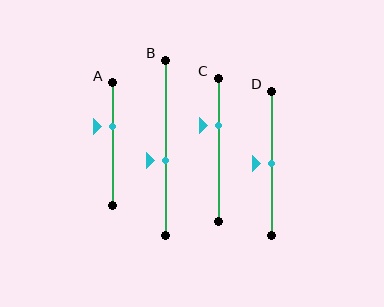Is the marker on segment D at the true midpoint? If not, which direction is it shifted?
Yes, the marker on segment D is at the true midpoint.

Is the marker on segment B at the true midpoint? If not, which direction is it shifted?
No, the marker on segment B is shifted downward by about 7% of the segment length.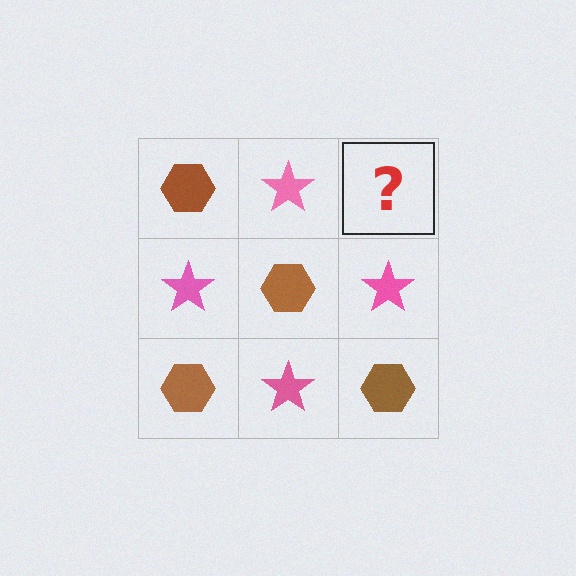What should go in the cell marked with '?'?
The missing cell should contain a brown hexagon.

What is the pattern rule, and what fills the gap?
The rule is that it alternates brown hexagon and pink star in a checkerboard pattern. The gap should be filled with a brown hexagon.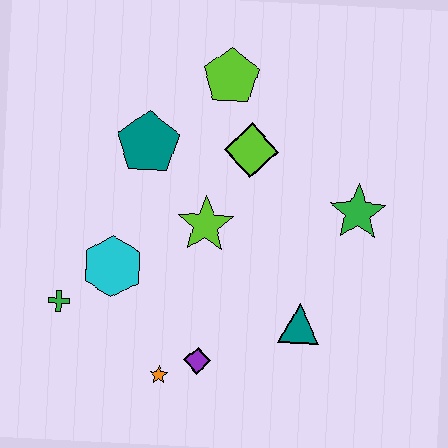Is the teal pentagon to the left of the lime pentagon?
Yes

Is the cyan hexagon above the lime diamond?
No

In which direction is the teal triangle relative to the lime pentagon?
The teal triangle is below the lime pentagon.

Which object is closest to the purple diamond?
The orange star is closest to the purple diamond.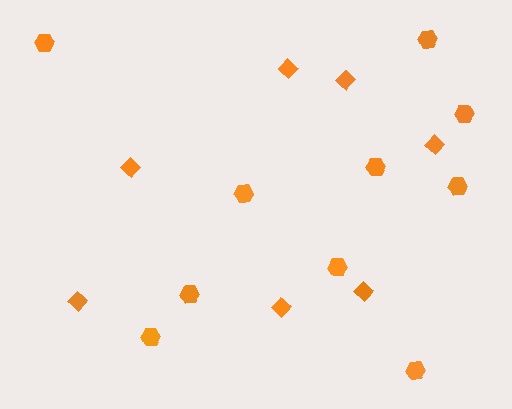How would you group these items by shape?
There are 2 groups: one group of hexagons (10) and one group of diamonds (7).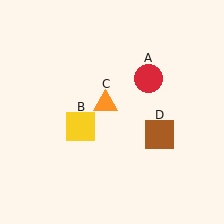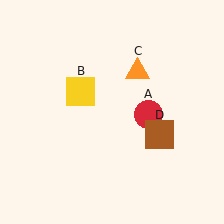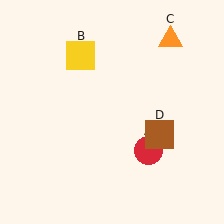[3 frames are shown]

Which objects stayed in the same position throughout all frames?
Brown square (object D) remained stationary.